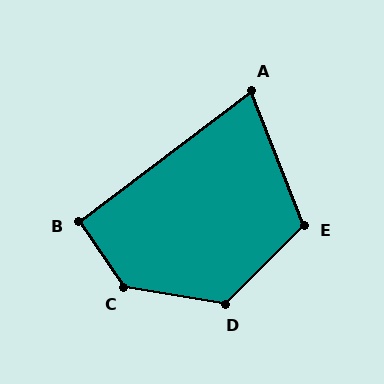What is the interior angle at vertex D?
Approximately 125 degrees (obtuse).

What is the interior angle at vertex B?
Approximately 93 degrees (approximately right).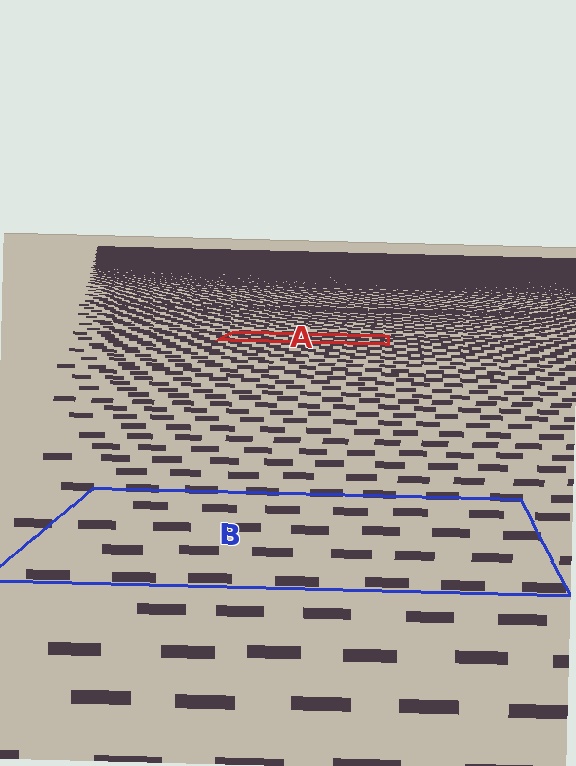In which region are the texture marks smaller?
The texture marks are smaller in region A, because it is farther away.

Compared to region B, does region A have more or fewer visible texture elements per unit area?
Region A has more texture elements per unit area — they are packed more densely because it is farther away.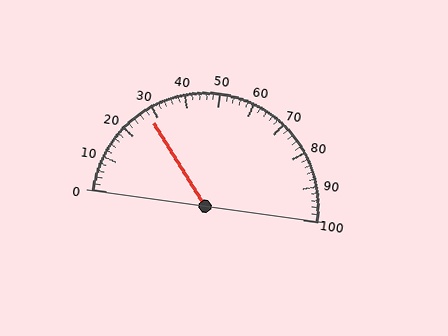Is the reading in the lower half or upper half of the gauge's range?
The reading is in the lower half of the range (0 to 100).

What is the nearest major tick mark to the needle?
The nearest major tick mark is 30.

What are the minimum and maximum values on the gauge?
The gauge ranges from 0 to 100.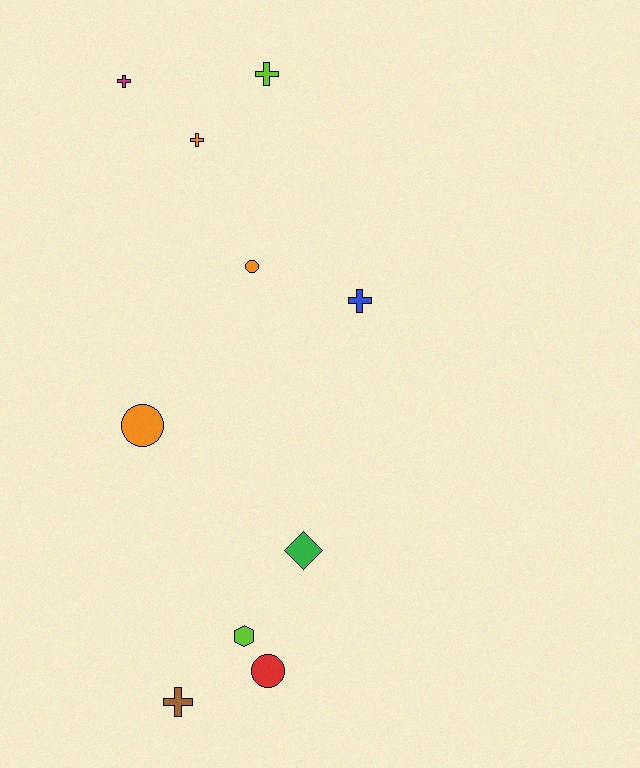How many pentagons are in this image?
There are no pentagons.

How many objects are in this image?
There are 10 objects.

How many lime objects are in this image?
There are 2 lime objects.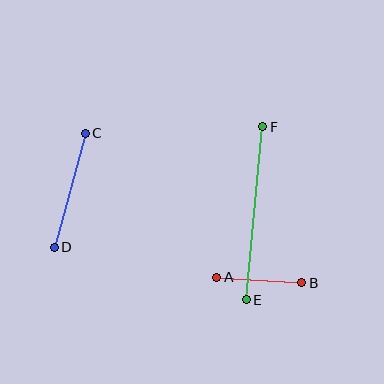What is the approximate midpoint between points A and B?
The midpoint is at approximately (259, 280) pixels.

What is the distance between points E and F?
The distance is approximately 173 pixels.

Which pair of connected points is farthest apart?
Points E and F are farthest apart.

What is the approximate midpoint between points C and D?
The midpoint is at approximately (70, 190) pixels.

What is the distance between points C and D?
The distance is approximately 118 pixels.